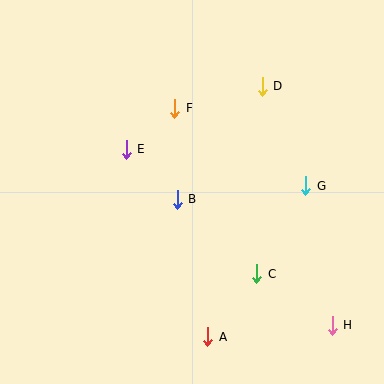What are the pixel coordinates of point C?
Point C is at (257, 274).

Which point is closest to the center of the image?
Point B at (177, 199) is closest to the center.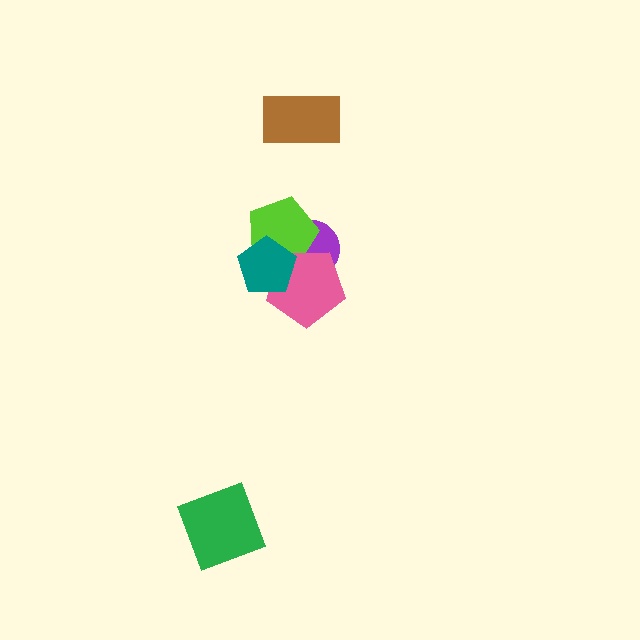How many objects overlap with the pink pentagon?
3 objects overlap with the pink pentagon.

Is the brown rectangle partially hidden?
No, no other shape covers it.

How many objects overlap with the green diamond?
0 objects overlap with the green diamond.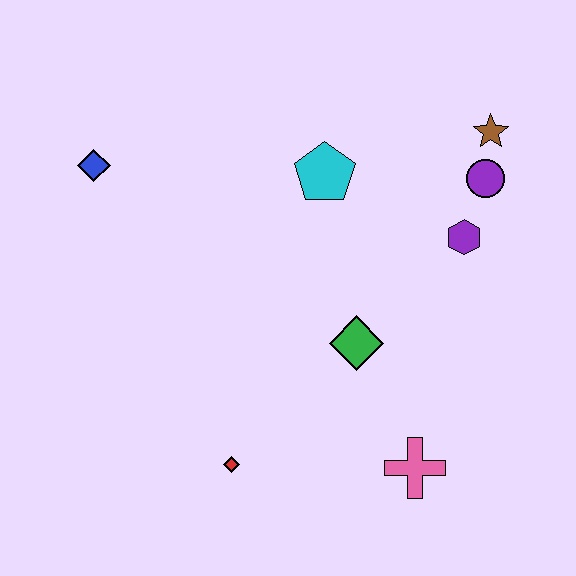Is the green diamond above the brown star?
No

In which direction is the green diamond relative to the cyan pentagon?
The green diamond is below the cyan pentagon.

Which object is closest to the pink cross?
The green diamond is closest to the pink cross.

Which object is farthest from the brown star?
The red diamond is farthest from the brown star.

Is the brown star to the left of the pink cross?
No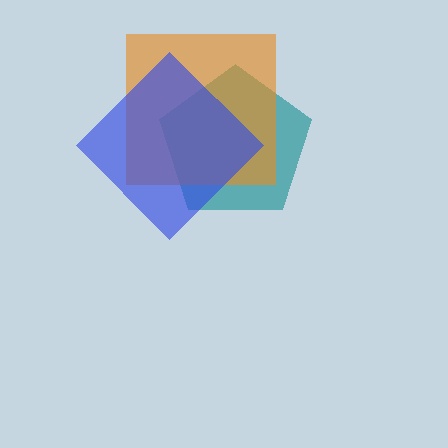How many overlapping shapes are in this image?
There are 3 overlapping shapes in the image.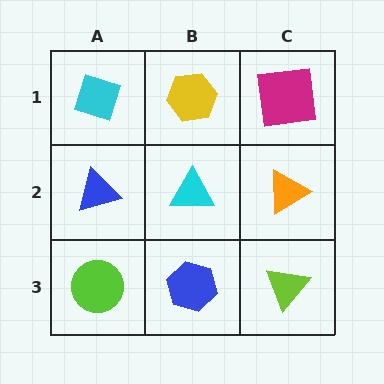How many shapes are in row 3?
3 shapes.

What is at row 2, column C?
An orange triangle.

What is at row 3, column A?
A lime circle.